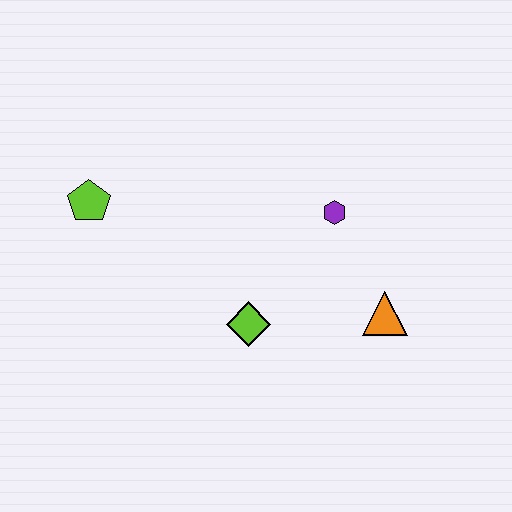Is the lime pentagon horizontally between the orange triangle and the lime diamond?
No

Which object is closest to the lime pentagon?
The lime diamond is closest to the lime pentagon.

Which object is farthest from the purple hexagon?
The lime pentagon is farthest from the purple hexagon.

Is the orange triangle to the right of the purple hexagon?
Yes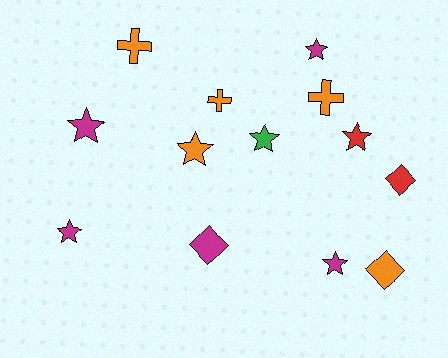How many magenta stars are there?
There are 4 magenta stars.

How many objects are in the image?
There are 13 objects.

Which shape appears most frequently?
Star, with 7 objects.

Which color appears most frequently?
Magenta, with 5 objects.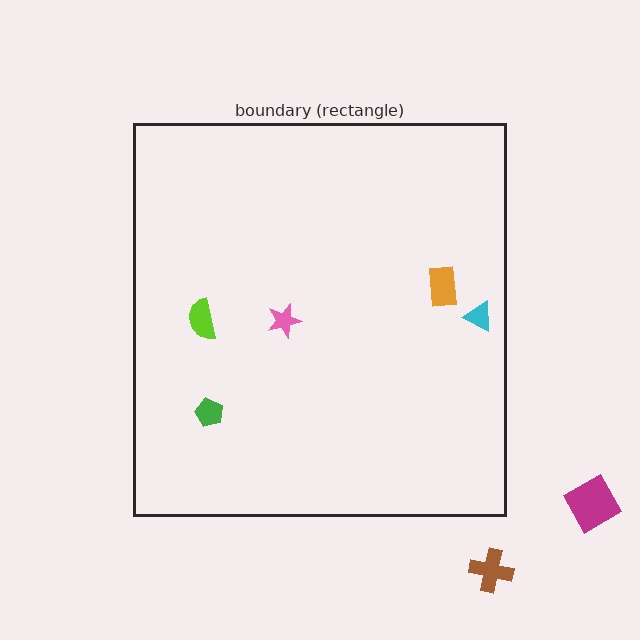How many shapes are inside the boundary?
5 inside, 2 outside.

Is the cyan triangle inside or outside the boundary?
Inside.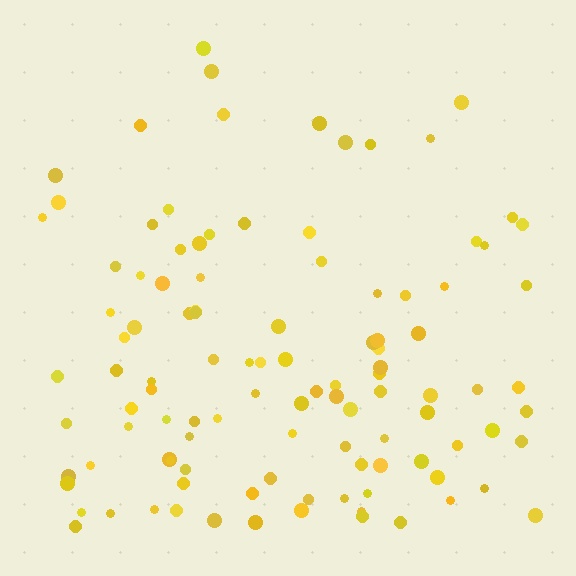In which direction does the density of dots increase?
From top to bottom, with the bottom side densest.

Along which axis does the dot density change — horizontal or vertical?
Vertical.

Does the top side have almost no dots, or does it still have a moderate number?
Still a moderate number, just noticeably fewer than the bottom.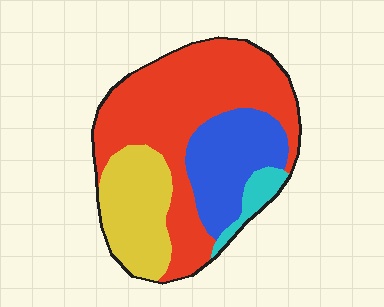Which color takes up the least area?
Cyan, at roughly 5%.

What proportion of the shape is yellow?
Yellow takes up about one fifth (1/5) of the shape.